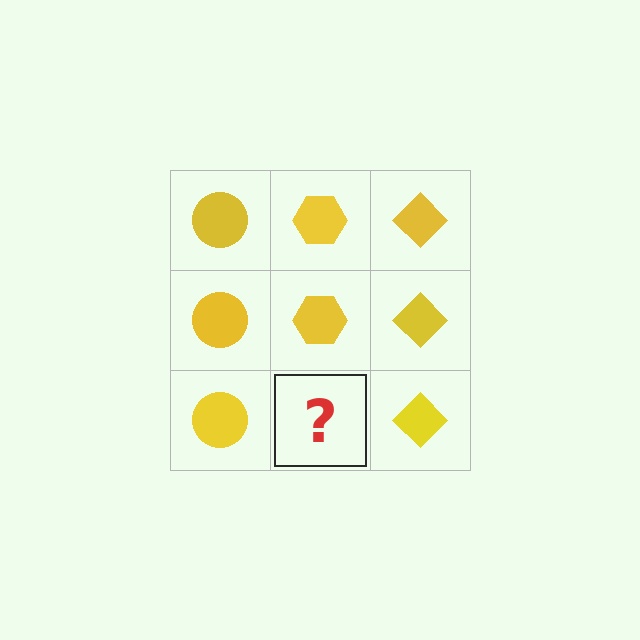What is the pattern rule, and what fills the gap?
The rule is that each column has a consistent shape. The gap should be filled with a yellow hexagon.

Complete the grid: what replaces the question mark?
The question mark should be replaced with a yellow hexagon.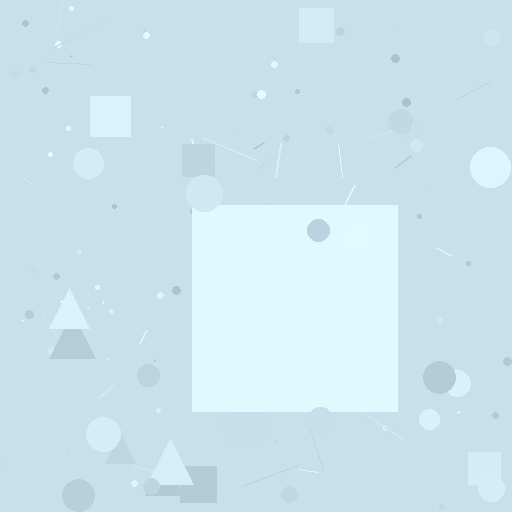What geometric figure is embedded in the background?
A square is embedded in the background.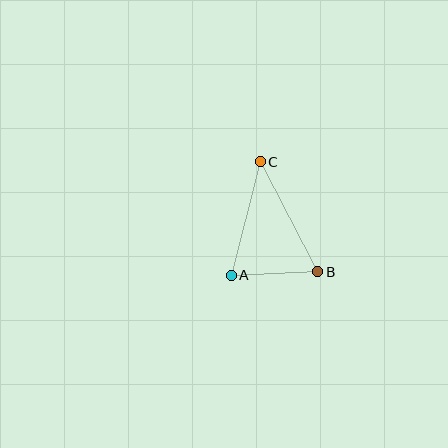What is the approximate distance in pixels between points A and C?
The distance between A and C is approximately 117 pixels.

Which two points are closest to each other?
Points A and B are closest to each other.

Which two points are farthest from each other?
Points B and C are farthest from each other.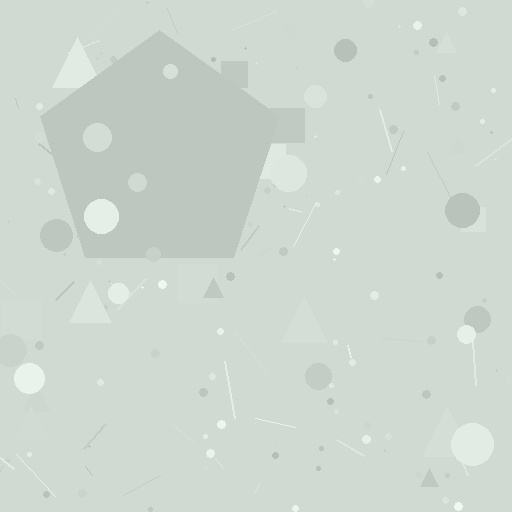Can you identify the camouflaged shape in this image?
The camouflaged shape is a pentagon.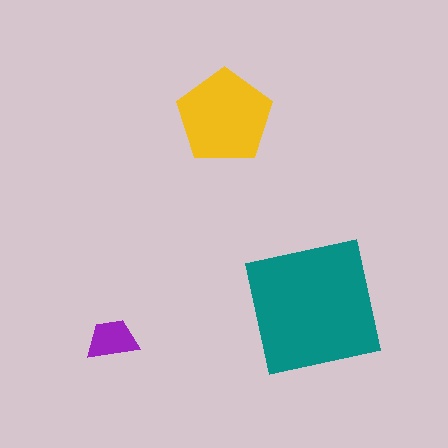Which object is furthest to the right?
The teal square is rightmost.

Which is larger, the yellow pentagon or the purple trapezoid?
The yellow pentagon.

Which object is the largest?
The teal square.